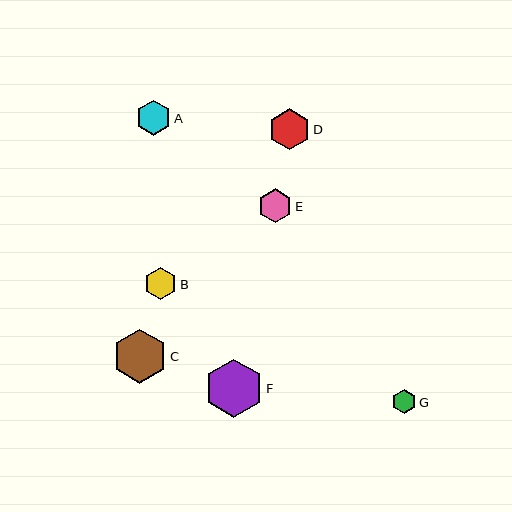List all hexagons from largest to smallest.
From largest to smallest: F, C, D, A, E, B, G.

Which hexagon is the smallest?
Hexagon G is the smallest with a size of approximately 24 pixels.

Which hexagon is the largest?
Hexagon F is the largest with a size of approximately 58 pixels.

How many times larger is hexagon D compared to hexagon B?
Hexagon D is approximately 1.2 times the size of hexagon B.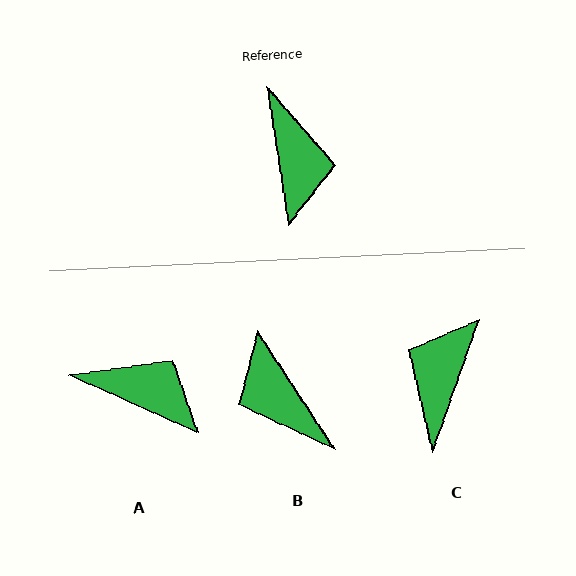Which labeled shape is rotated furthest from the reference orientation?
B, about 156 degrees away.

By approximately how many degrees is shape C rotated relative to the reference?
Approximately 152 degrees counter-clockwise.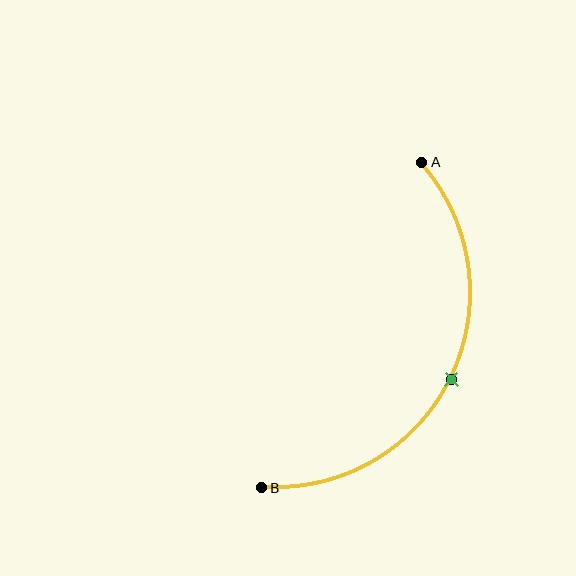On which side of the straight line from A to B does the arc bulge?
The arc bulges to the right of the straight line connecting A and B.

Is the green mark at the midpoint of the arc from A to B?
Yes. The green mark lies on the arc at equal arc-length from both A and B — it is the arc midpoint.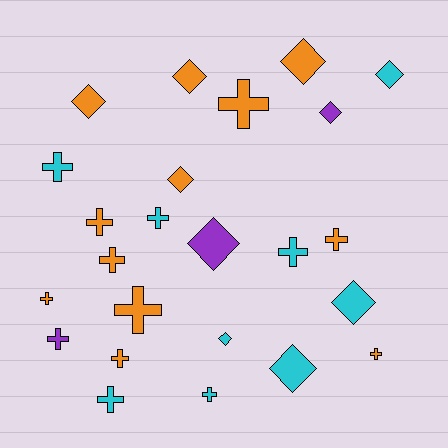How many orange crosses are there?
There are 8 orange crosses.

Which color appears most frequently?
Orange, with 12 objects.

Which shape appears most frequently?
Cross, with 14 objects.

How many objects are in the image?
There are 24 objects.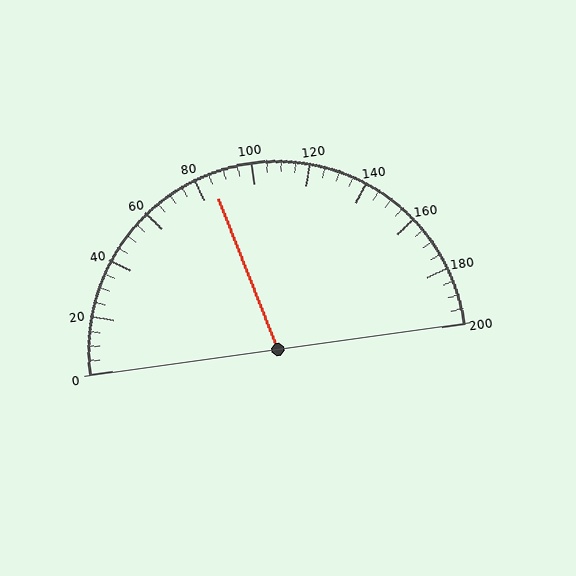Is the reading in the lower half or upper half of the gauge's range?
The reading is in the lower half of the range (0 to 200).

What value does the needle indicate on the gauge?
The needle indicates approximately 85.